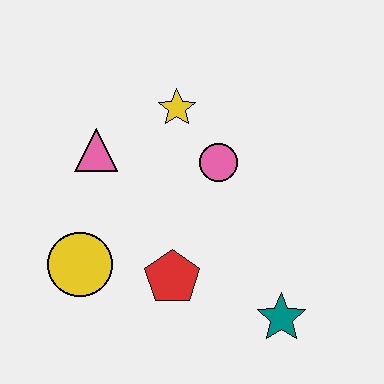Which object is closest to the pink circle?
The yellow star is closest to the pink circle.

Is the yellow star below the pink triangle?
No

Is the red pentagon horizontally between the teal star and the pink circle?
No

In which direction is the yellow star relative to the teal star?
The yellow star is above the teal star.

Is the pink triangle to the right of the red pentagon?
No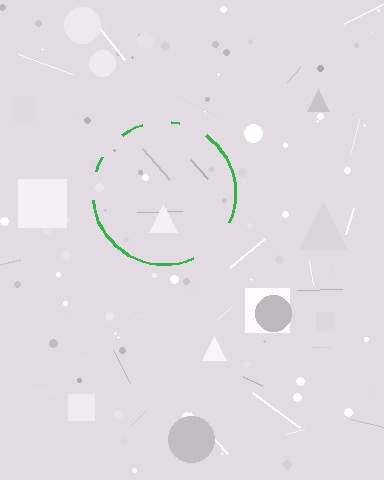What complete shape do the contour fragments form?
The contour fragments form a circle.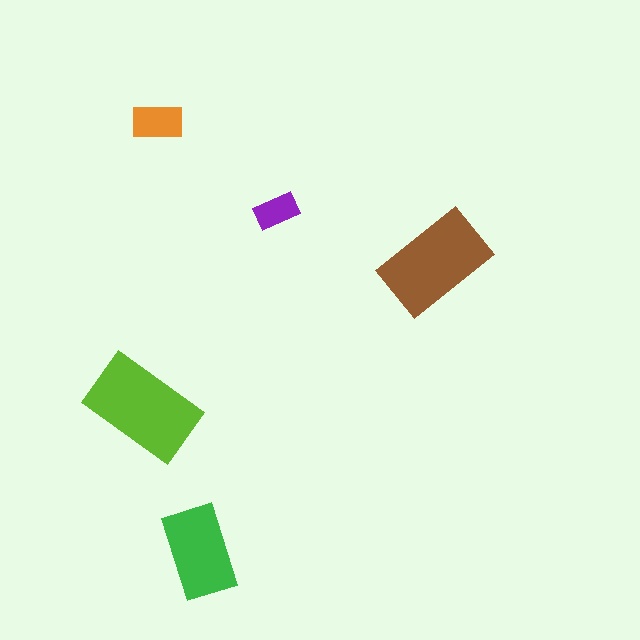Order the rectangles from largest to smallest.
the lime one, the brown one, the green one, the orange one, the purple one.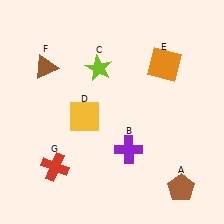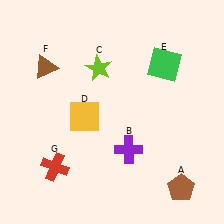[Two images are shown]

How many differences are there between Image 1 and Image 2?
There is 1 difference between the two images.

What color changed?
The square (E) changed from orange in Image 1 to green in Image 2.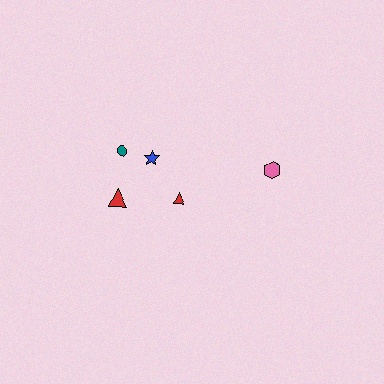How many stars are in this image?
There is 1 star.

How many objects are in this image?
There are 5 objects.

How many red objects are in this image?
There are 2 red objects.